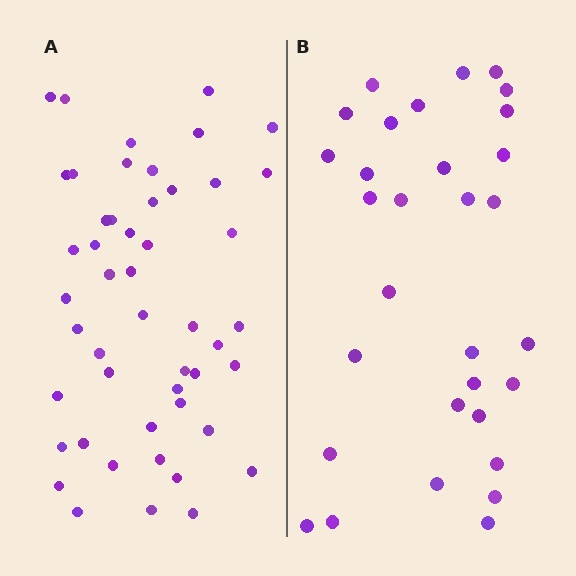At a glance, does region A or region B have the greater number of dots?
Region A (the left region) has more dots.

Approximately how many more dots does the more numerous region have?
Region A has approximately 20 more dots than region B.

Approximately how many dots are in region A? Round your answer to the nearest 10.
About 50 dots. (The exact count is 49, which rounds to 50.)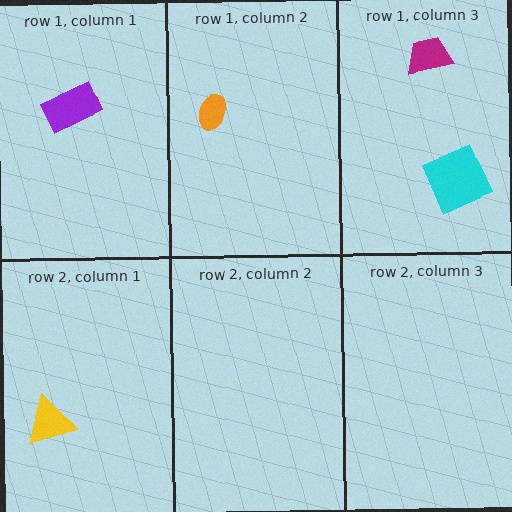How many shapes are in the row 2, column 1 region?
1.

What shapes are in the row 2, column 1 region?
The yellow triangle.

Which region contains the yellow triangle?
The row 2, column 1 region.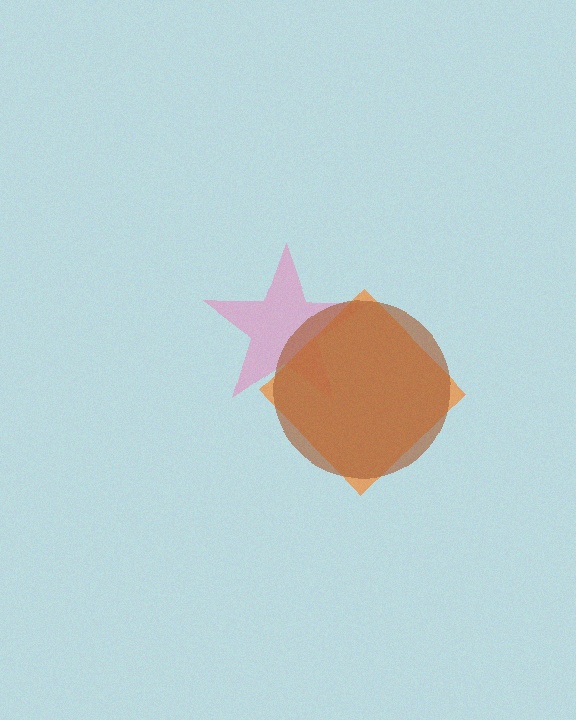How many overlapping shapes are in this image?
There are 3 overlapping shapes in the image.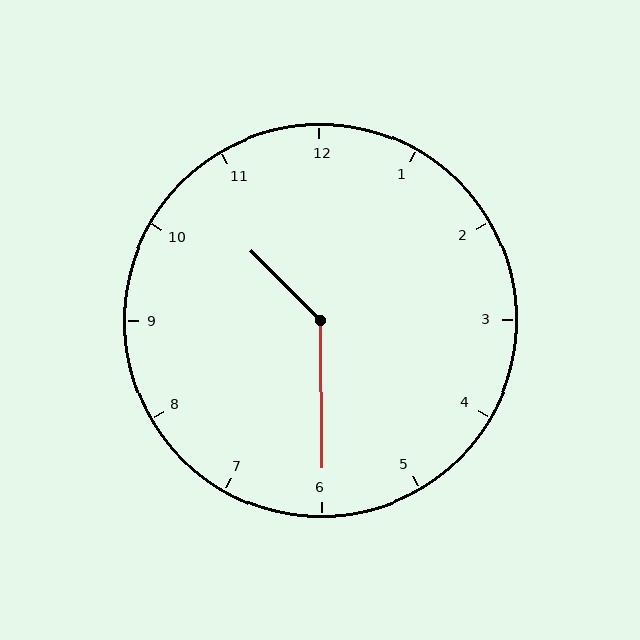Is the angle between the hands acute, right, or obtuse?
It is obtuse.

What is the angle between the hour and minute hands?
Approximately 135 degrees.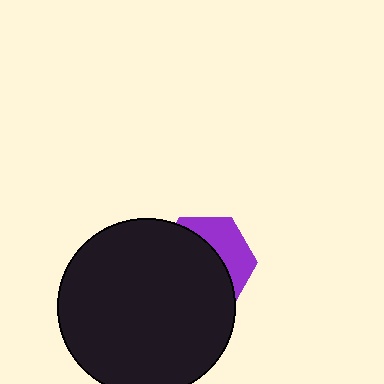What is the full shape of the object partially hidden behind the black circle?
The partially hidden object is a purple hexagon.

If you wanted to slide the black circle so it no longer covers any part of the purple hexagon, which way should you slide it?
Slide it toward the lower-left — that is the most direct way to separate the two shapes.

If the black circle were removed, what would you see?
You would see the complete purple hexagon.